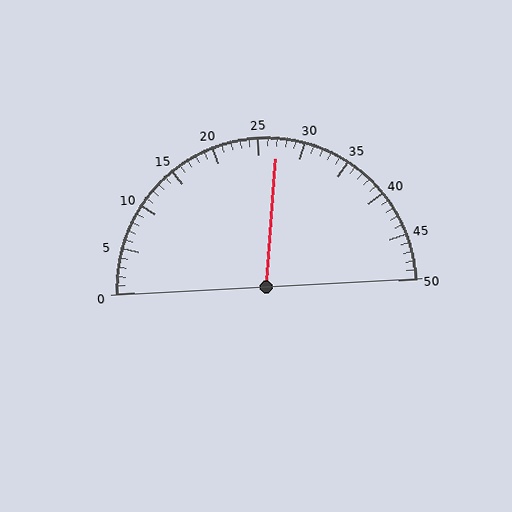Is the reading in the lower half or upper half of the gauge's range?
The reading is in the upper half of the range (0 to 50).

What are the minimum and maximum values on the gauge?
The gauge ranges from 0 to 50.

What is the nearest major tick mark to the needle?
The nearest major tick mark is 25.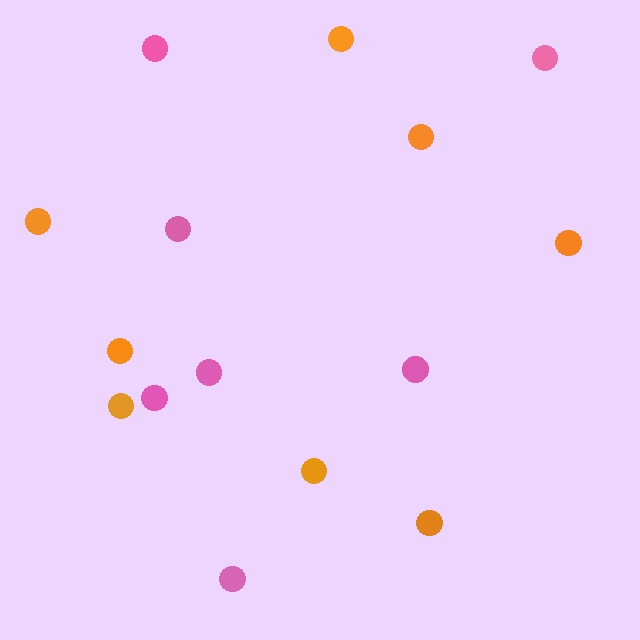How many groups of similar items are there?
There are 2 groups: one group of pink circles (7) and one group of orange circles (8).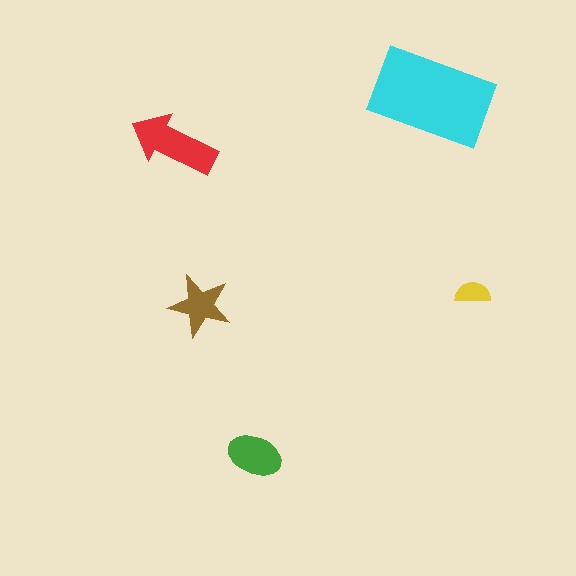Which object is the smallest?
The yellow semicircle.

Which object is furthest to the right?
The yellow semicircle is rightmost.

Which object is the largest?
The cyan rectangle.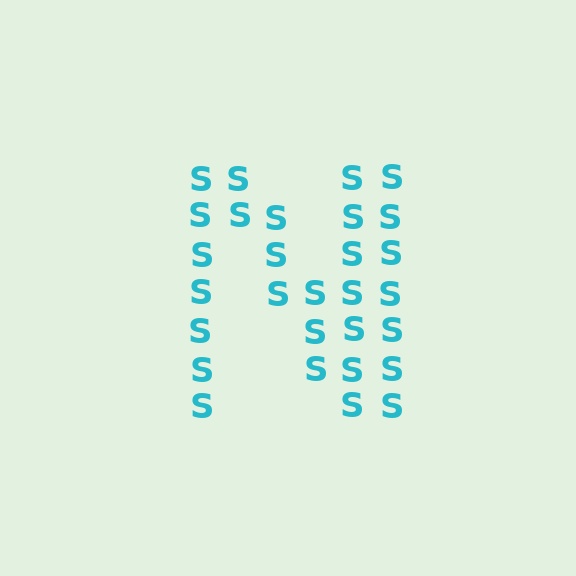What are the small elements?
The small elements are letter S's.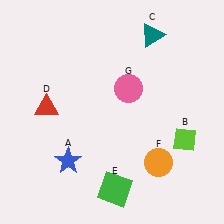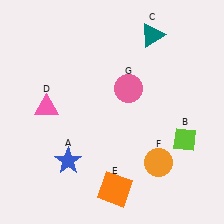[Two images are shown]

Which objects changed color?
D changed from red to pink. E changed from green to orange.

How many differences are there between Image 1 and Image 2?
There are 2 differences between the two images.